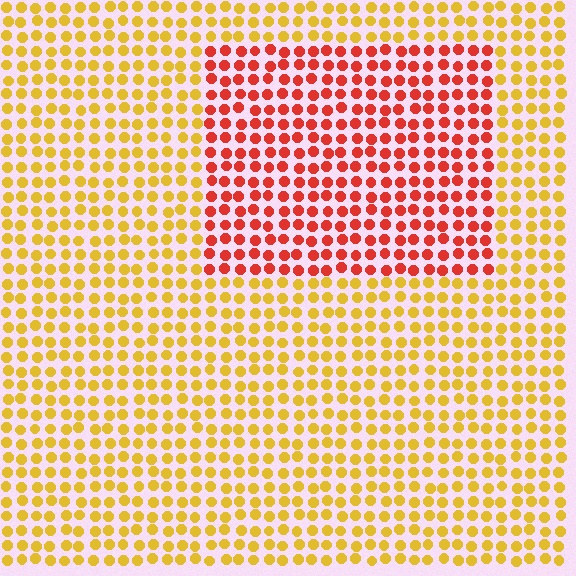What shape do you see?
I see a rectangle.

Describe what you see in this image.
The image is filled with small yellow elements in a uniform arrangement. A rectangle-shaped region is visible where the elements are tinted to a slightly different hue, forming a subtle color boundary.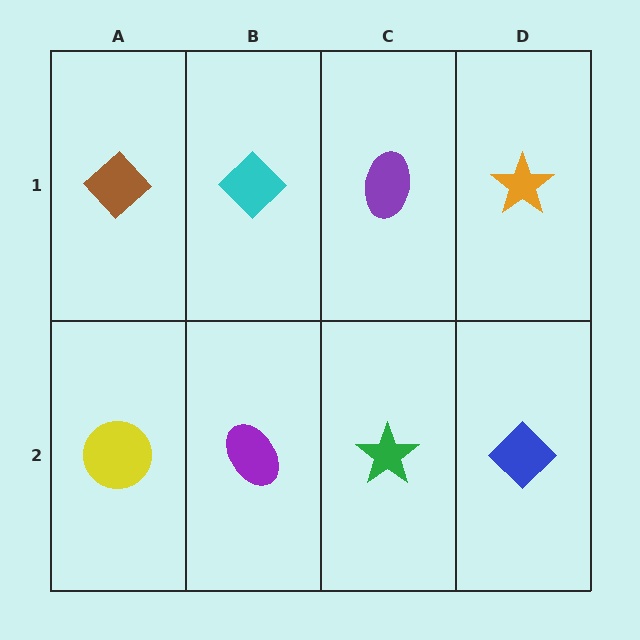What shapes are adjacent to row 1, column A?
A yellow circle (row 2, column A), a cyan diamond (row 1, column B).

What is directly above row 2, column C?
A purple ellipse.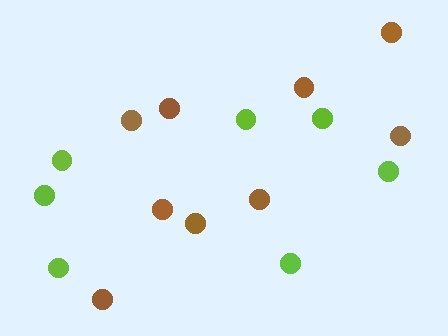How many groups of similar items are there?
There are 2 groups: one group of lime circles (7) and one group of brown circles (9).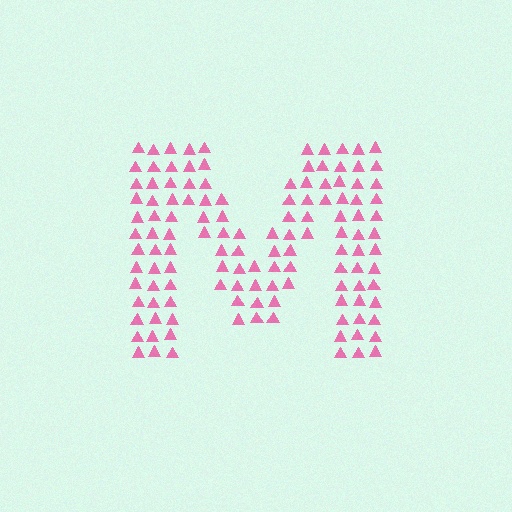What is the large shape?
The large shape is the letter M.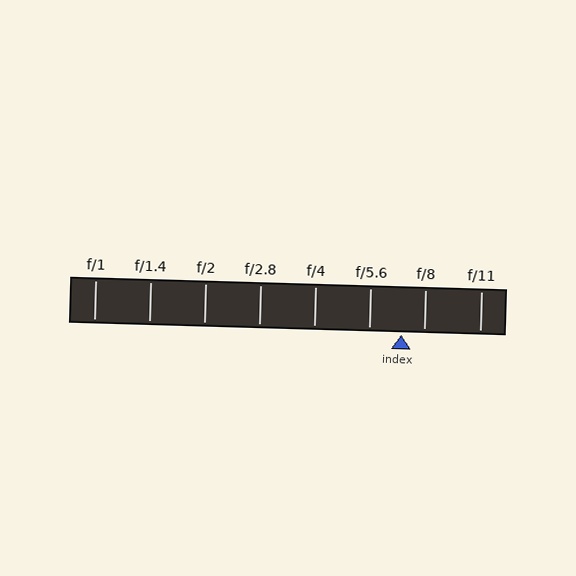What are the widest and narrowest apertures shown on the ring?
The widest aperture shown is f/1 and the narrowest is f/11.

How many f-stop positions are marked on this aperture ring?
There are 8 f-stop positions marked.